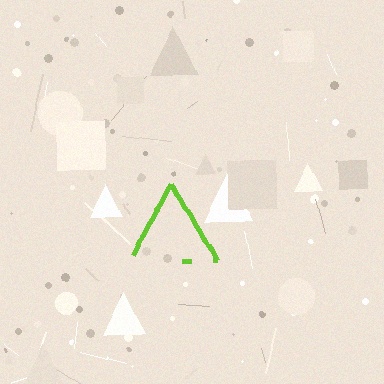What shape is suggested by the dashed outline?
The dashed outline suggests a triangle.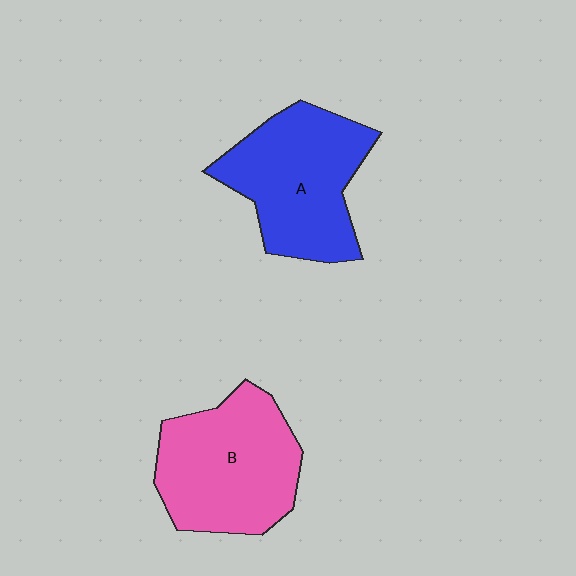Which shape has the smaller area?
Shape A (blue).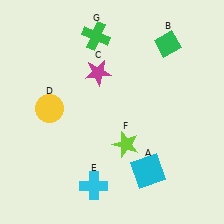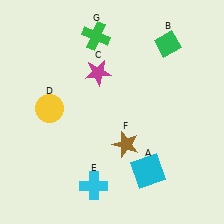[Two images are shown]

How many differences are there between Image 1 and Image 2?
There is 1 difference between the two images.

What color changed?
The star (F) changed from lime in Image 1 to brown in Image 2.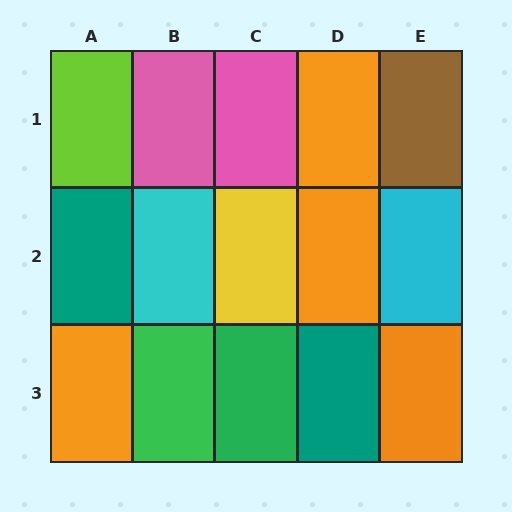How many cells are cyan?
2 cells are cyan.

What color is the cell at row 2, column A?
Teal.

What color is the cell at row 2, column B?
Cyan.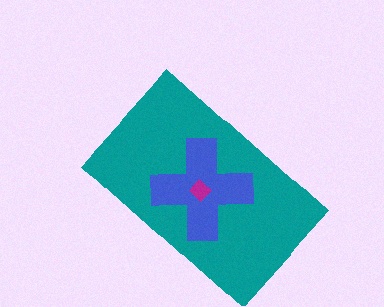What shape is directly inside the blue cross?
The magenta diamond.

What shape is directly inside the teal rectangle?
The blue cross.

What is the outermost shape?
The teal rectangle.